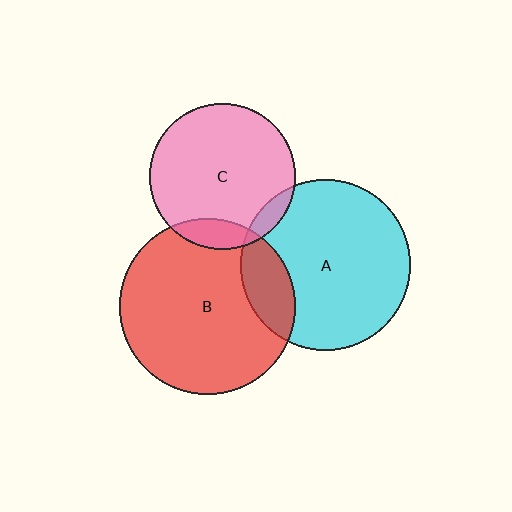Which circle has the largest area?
Circle B (red).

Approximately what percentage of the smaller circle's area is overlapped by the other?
Approximately 5%.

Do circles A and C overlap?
Yes.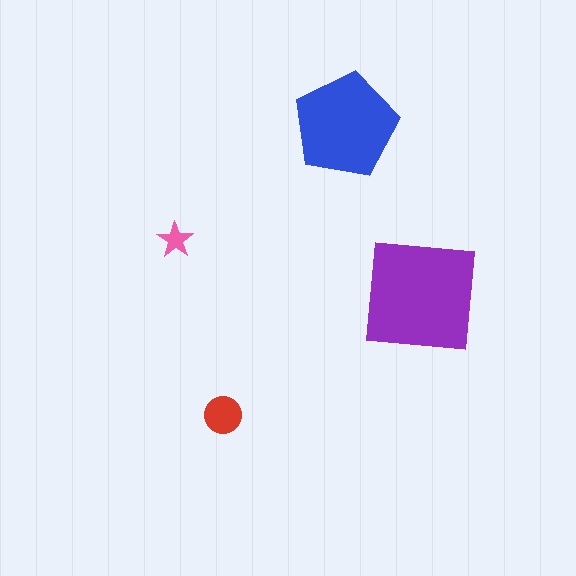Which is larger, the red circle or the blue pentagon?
The blue pentagon.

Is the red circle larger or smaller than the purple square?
Smaller.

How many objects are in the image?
There are 4 objects in the image.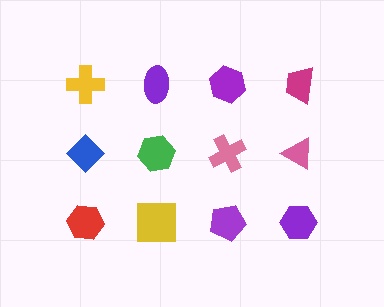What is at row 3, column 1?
A red hexagon.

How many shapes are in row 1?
4 shapes.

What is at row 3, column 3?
A purple pentagon.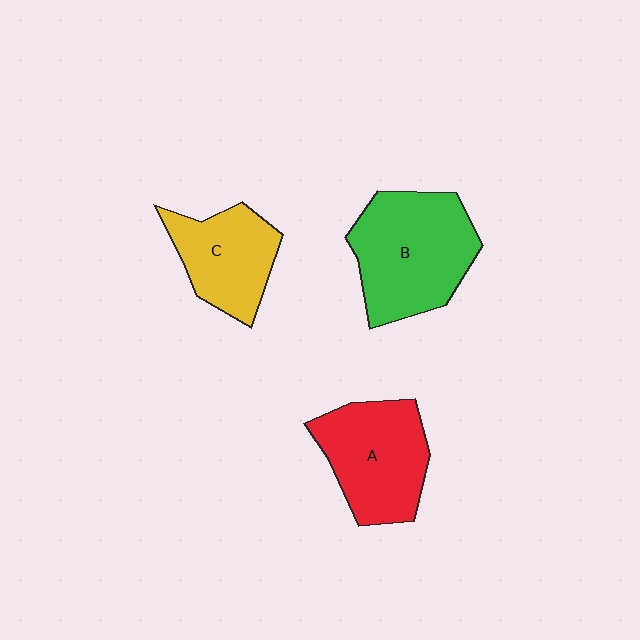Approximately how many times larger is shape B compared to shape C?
Approximately 1.5 times.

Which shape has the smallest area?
Shape C (yellow).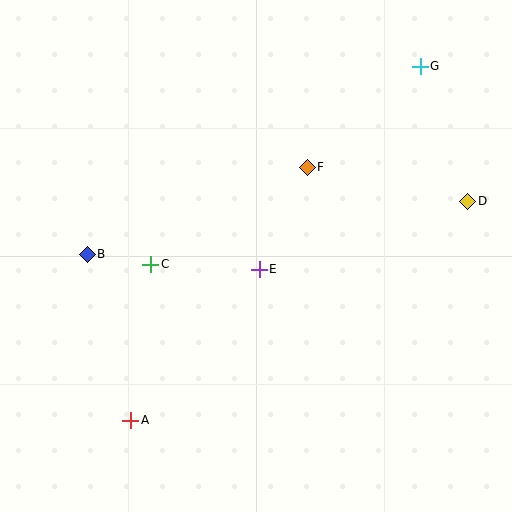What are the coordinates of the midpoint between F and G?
The midpoint between F and G is at (364, 117).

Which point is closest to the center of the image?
Point E at (259, 269) is closest to the center.